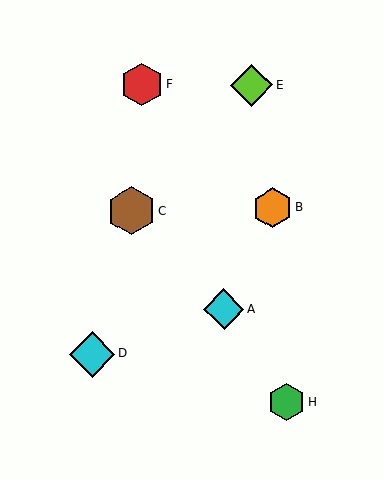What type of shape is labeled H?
Shape H is a green hexagon.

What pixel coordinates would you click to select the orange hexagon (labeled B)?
Click at (272, 208) to select the orange hexagon B.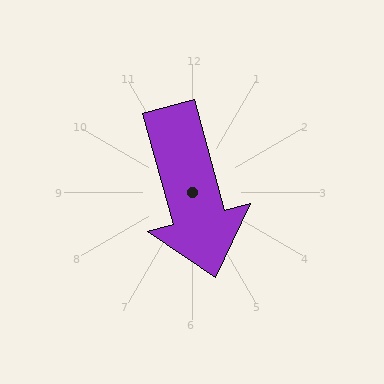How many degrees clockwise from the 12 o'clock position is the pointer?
Approximately 165 degrees.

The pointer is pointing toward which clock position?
Roughly 5 o'clock.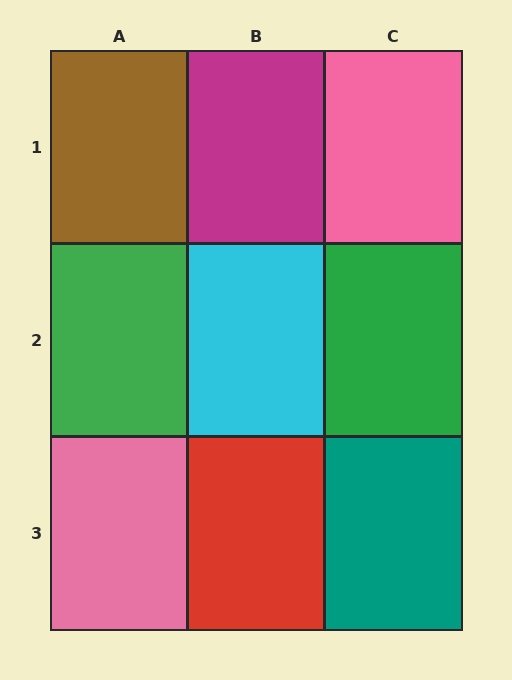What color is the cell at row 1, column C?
Pink.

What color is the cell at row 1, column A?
Brown.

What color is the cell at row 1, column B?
Magenta.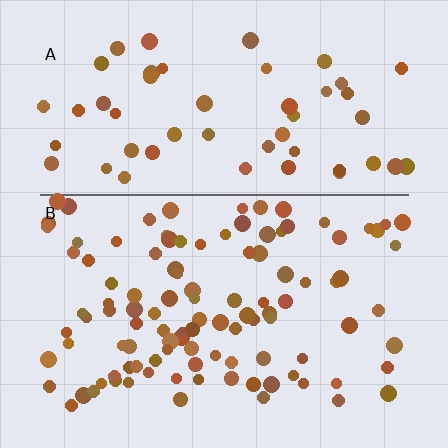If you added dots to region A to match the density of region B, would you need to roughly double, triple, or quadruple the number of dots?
Approximately double.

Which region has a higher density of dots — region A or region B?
B (the bottom).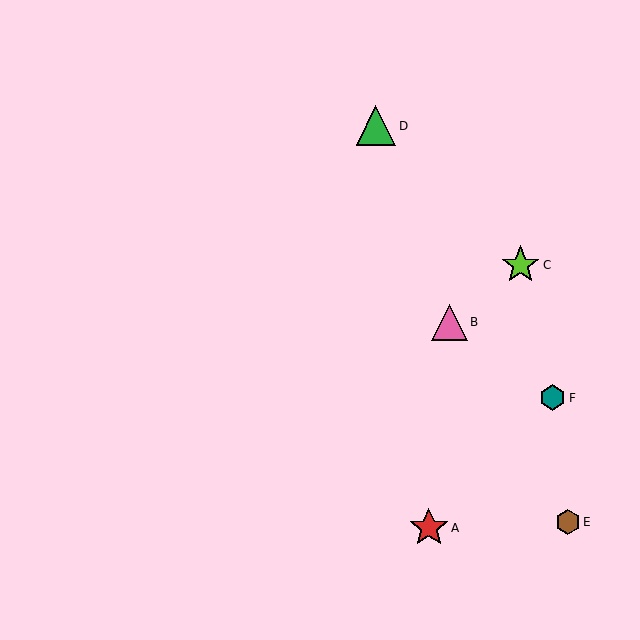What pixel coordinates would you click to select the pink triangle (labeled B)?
Click at (449, 322) to select the pink triangle B.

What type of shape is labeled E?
Shape E is a brown hexagon.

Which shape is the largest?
The green triangle (labeled D) is the largest.